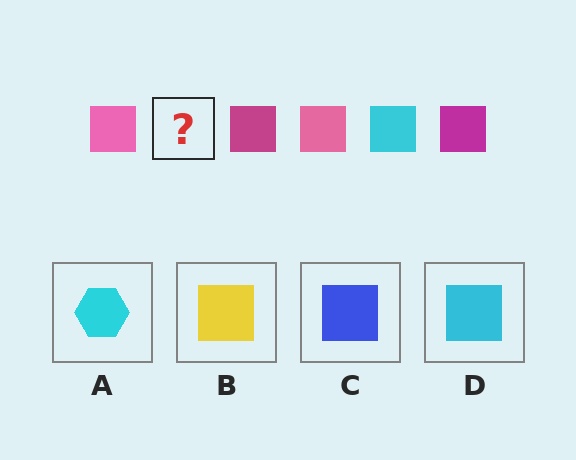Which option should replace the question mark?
Option D.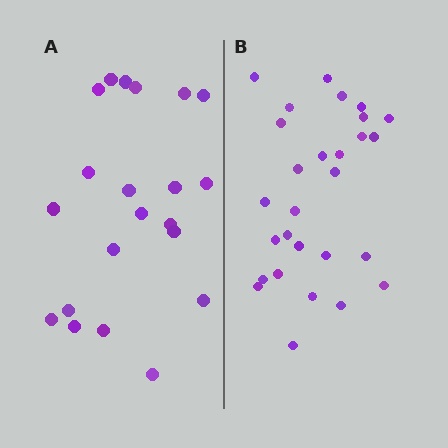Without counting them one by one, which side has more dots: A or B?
Region B (the right region) has more dots.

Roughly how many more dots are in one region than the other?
Region B has roughly 8 or so more dots than region A.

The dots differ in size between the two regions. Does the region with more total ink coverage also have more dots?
No. Region A has more total ink coverage because its dots are larger, but region B actually contains more individual dots. Total area can be misleading — the number of items is what matters here.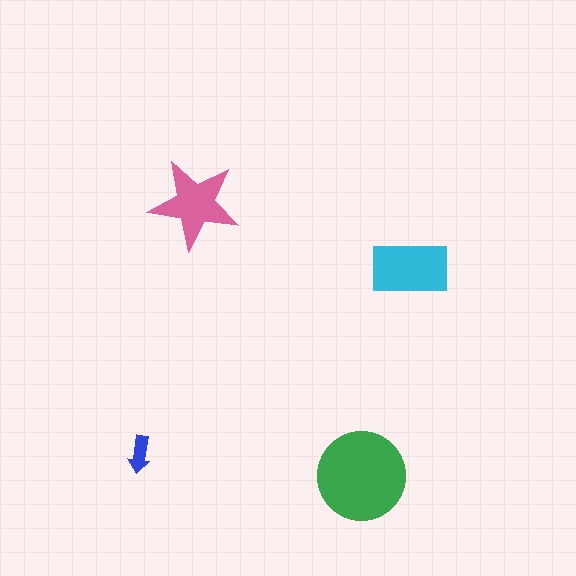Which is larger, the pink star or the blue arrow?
The pink star.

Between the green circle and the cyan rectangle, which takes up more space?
The green circle.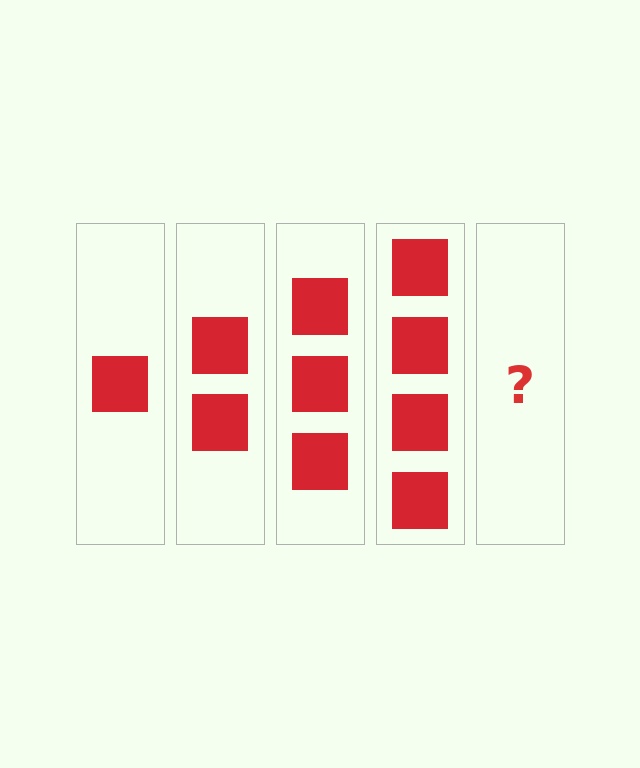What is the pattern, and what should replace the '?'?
The pattern is that each step adds one more square. The '?' should be 5 squares.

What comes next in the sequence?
The next element should be 5 squares.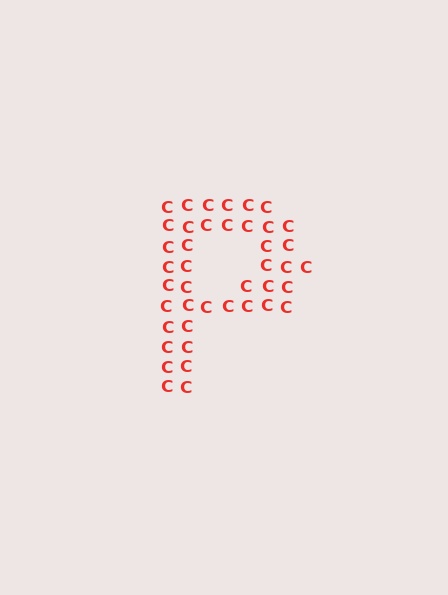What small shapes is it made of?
It is made of small letter C's.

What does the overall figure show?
The overall figure shows the letter P.